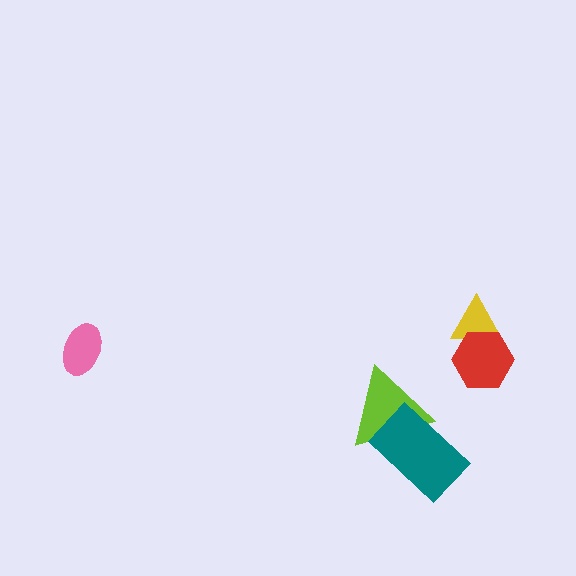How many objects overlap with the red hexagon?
1 object overlaps with the red hexagon.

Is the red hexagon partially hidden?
No, no other shape covers it.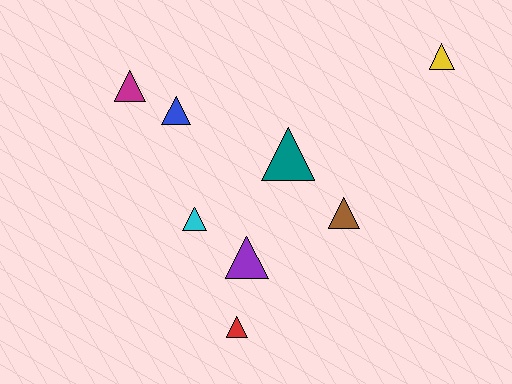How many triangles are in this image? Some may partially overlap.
There are 8 triangles.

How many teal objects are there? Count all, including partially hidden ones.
There is 1 teal object.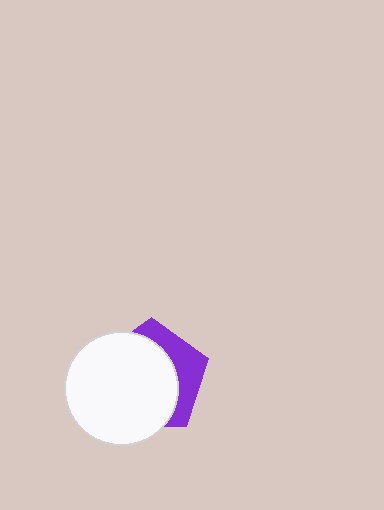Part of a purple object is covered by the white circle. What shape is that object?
It is a pentagon.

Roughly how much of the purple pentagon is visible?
A small part of it is visible (roughly 32%).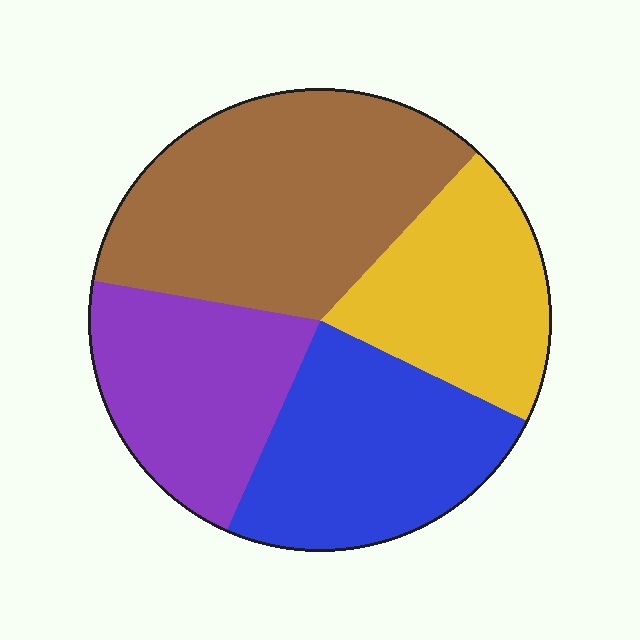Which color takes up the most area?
Brown, at roughly 35%.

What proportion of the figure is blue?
Blue covers 24% of the figure.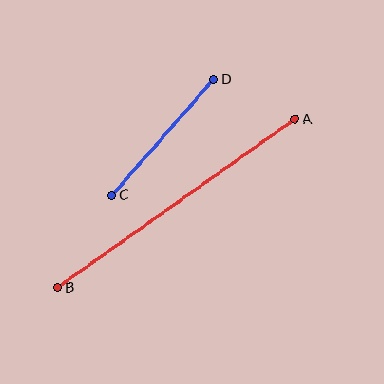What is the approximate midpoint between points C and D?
The midpoint is at approximately (163, 137) pixels.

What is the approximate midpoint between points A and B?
The midpoint is at approximately (176, 204) pixels.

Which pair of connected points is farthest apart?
Points A and B are farthest apart.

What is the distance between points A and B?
The distance is approximately 291 pixels.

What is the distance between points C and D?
The distance is approximately 154 pixels.